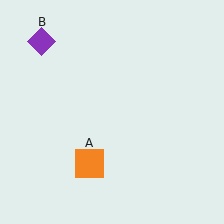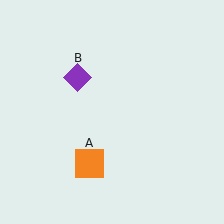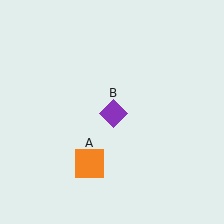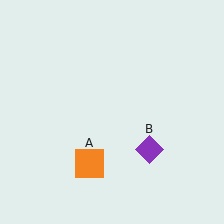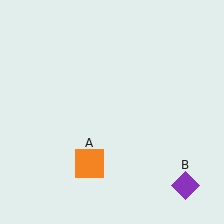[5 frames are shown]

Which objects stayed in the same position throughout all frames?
Orange square (object A) remained stationary.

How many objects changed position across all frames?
1 object changed position: purple diamond (object B).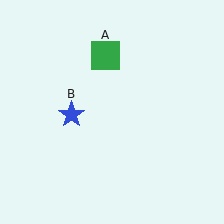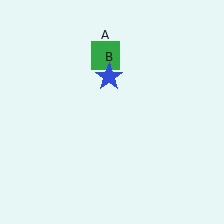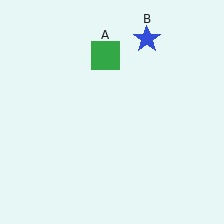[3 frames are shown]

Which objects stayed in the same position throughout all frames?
Green square (object A) remained stationary.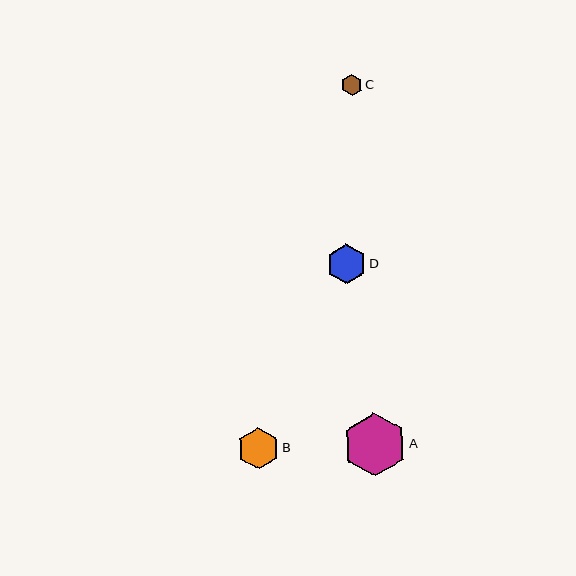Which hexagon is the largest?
Hexagon A is the largest with a size of approximately 63 pixels.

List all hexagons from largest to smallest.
From largest to smallest: A, B, D, C.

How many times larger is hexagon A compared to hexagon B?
Hexagon A is approximately 1.5 times the size of hexagon B.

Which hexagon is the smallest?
Hexagon C is the smallest with a size of approximately 21 pixels.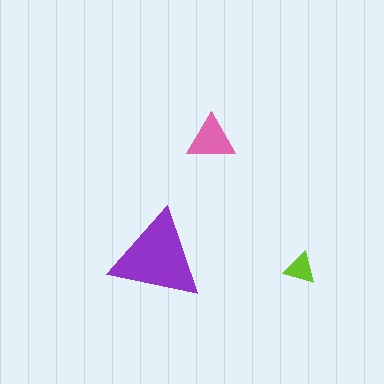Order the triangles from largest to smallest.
the purple one, the pink one, the lime one.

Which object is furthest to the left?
The purple triangle is leftmost.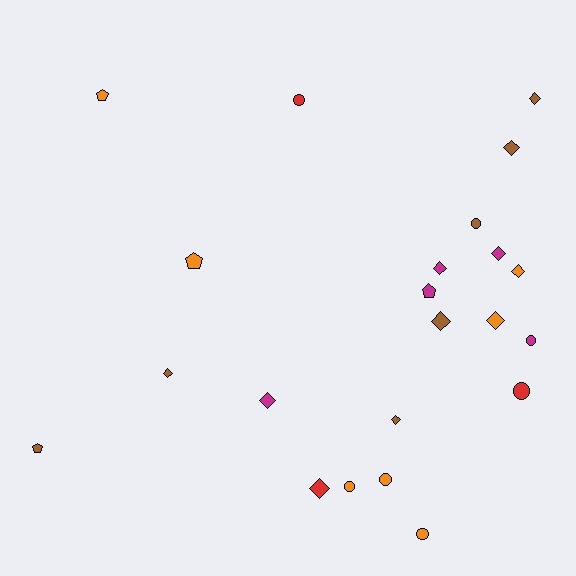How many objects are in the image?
There are 22 objects.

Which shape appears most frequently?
Diamond, with 11 objects.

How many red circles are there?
There are 2 red circles.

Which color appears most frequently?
Orange, with 7 objects.